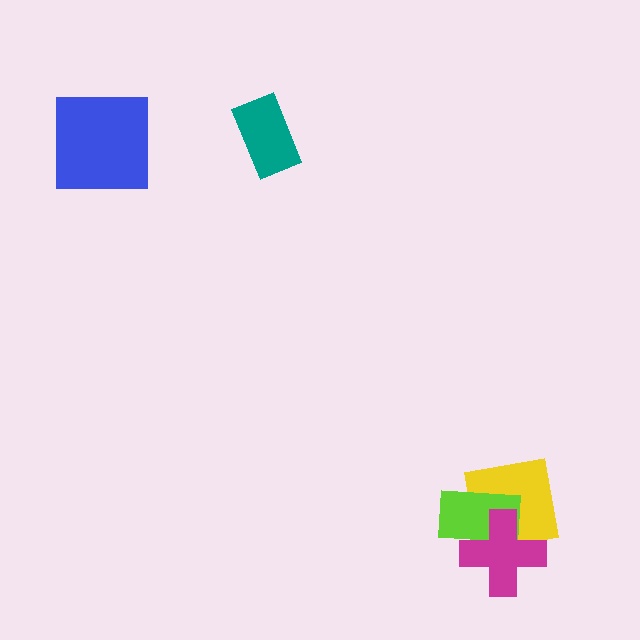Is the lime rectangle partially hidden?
Yes, it is partially covered by another shape.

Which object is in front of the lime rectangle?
The magenta cross is in front of the lime rectangle.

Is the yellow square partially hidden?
Yes, it is partially covered by another shape.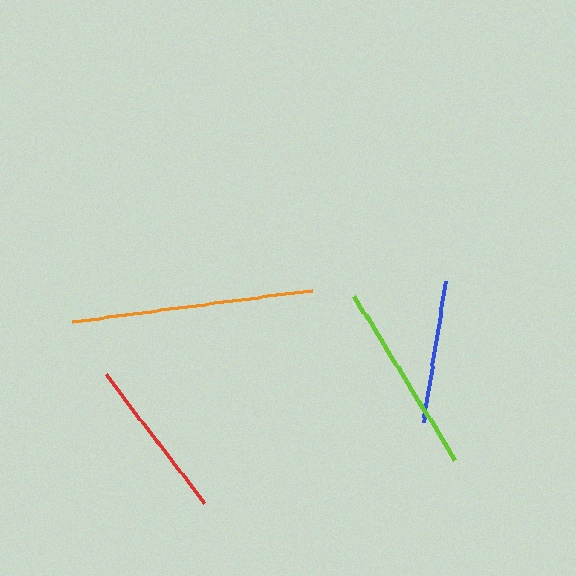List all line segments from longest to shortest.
From longest to shortest: orange, lime, red, blue.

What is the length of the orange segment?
The orange segment is approximately 243 pixels long.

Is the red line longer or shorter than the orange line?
The orange line is longer than the red line.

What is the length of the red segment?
The red segment is approximately 161 pixels long.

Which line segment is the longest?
The orange line is the longest at approximately 243 pixels.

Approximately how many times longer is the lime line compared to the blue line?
The lime line is approximately 1.3 times the length of the blue line.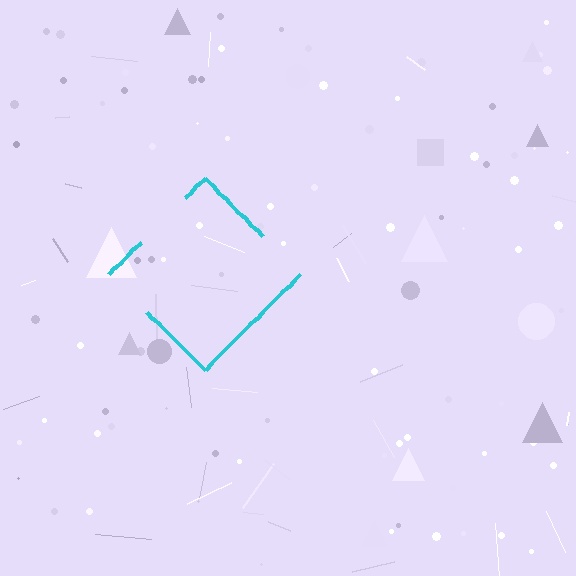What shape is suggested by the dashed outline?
The dashed outline suggests a diamond.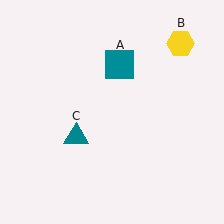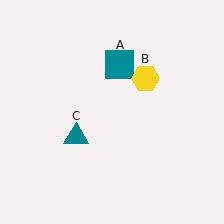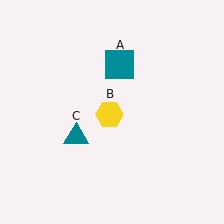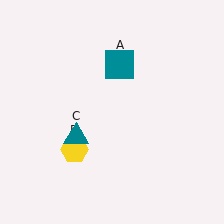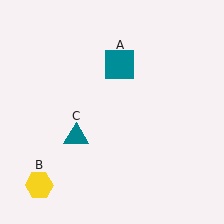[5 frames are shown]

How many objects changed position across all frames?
1 object changed position: yellow hexagon (object B).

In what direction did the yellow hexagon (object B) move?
The yellow hexagon (object B) moved down and to the left.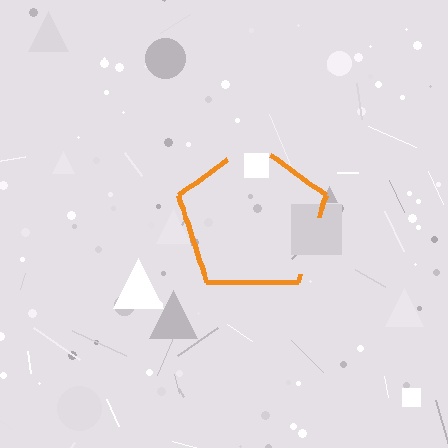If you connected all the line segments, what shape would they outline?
They would outline a pentagon.